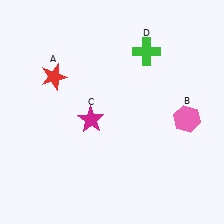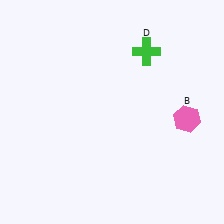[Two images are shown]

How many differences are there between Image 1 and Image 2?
There are 2 differences between the two images.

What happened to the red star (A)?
The red star (A) was removed in Image 2. It was in the top-left area of Image 1.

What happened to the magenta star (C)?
The magenta star (C) was removed in Image 2. It was in the bottom-left area of Image 1.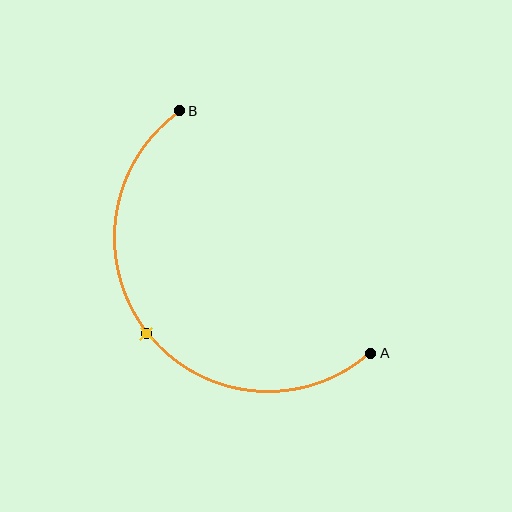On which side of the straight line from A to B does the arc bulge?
The arc bulges below and to the left of the straight line connecting A and B.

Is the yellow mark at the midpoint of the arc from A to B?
Yes. The yellow mark lies on the arc at equal arc-length from both A and B — it is the arc midpoint.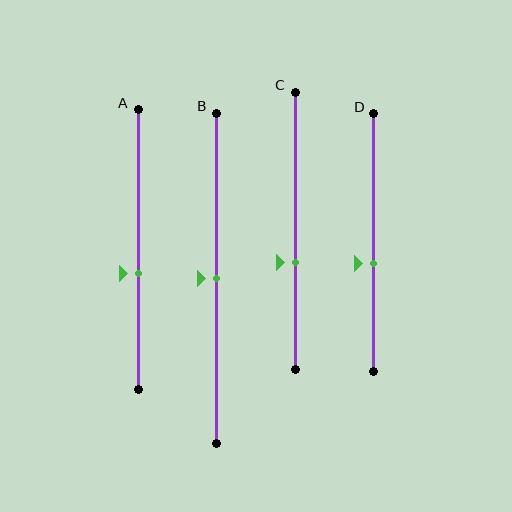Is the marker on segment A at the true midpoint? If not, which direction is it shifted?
No, the marker on segment A is shifted downward by about 9% of the segment length.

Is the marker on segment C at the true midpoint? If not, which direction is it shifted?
No, the marker on segment C is shifted downward by about 11% of the segment length.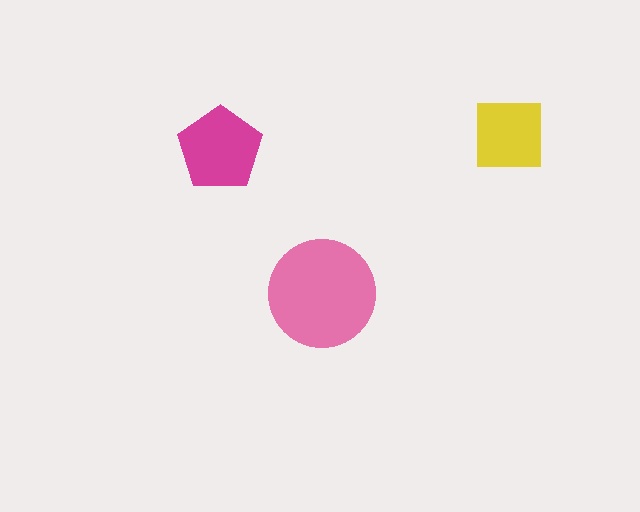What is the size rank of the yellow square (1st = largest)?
3rd.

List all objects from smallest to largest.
The yellow square, the magenta pentagon, the pink circle.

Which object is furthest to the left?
The magenta pentagon is leftmost.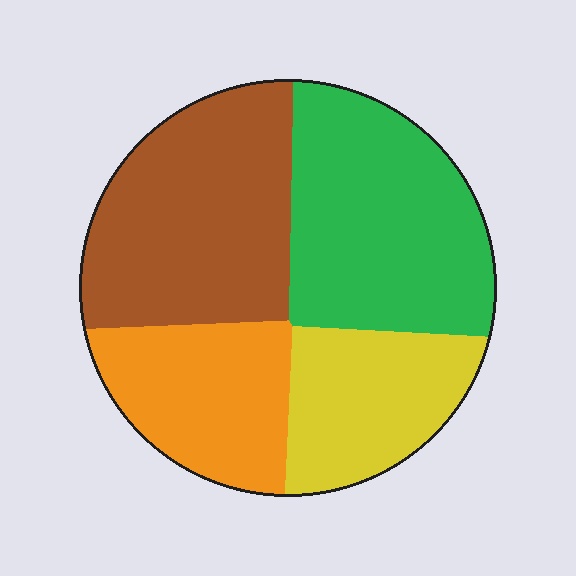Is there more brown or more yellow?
Brown.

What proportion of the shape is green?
Green takes up about one third (1/3) of the shape.